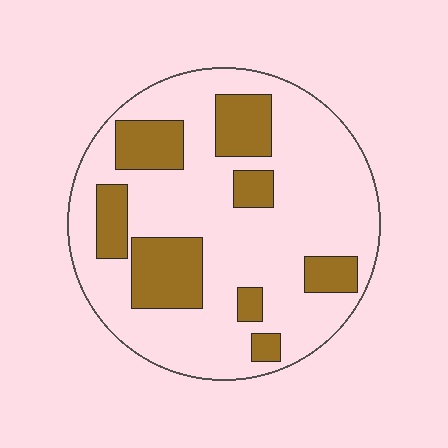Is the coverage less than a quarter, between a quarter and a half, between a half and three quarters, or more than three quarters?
Between a quarter and a half.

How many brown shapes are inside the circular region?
8.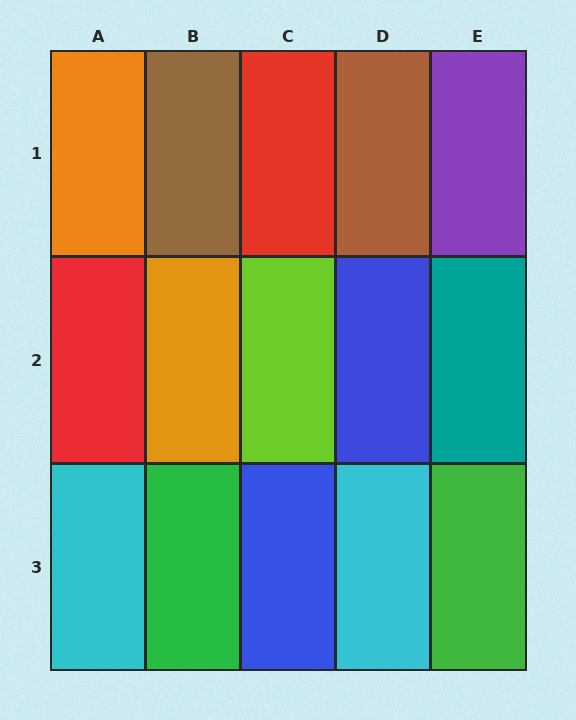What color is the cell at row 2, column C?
Lime.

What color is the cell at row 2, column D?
Blue.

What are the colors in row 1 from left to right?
Orange, brown, red, brown, purple.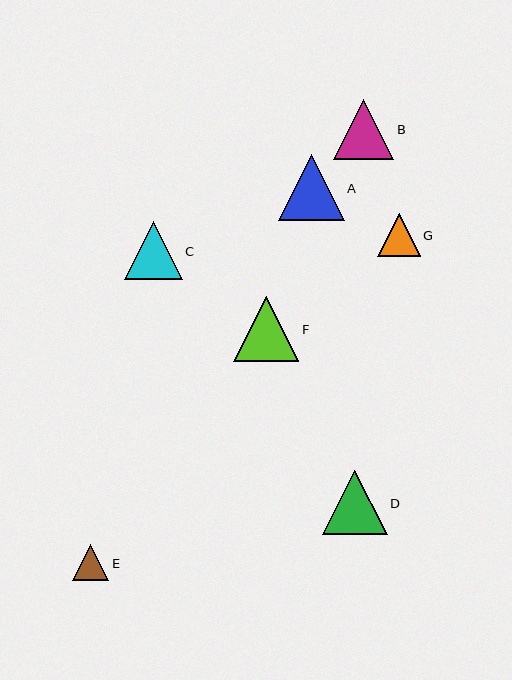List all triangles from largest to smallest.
From largest to smallest: A, F, D, B, C, G, E.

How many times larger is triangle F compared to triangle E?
Triangle F is approximately 1.8 times the size of triangle E.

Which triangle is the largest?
Triangle A is the largest with a size of approximately 66 pixels.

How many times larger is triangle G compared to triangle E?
Triangle G is approximately 1.2 times the size of triangle E.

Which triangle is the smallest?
Triangle E is the smallest with a size of approximately 36 pixels.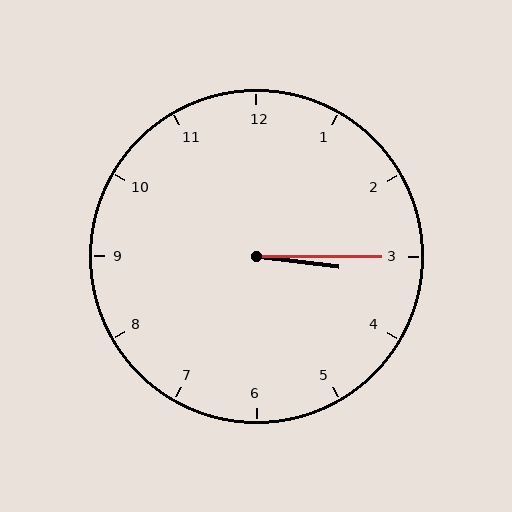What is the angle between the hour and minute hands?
Approximately 8 degrees.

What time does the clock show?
3:15.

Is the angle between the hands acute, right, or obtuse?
It is acute.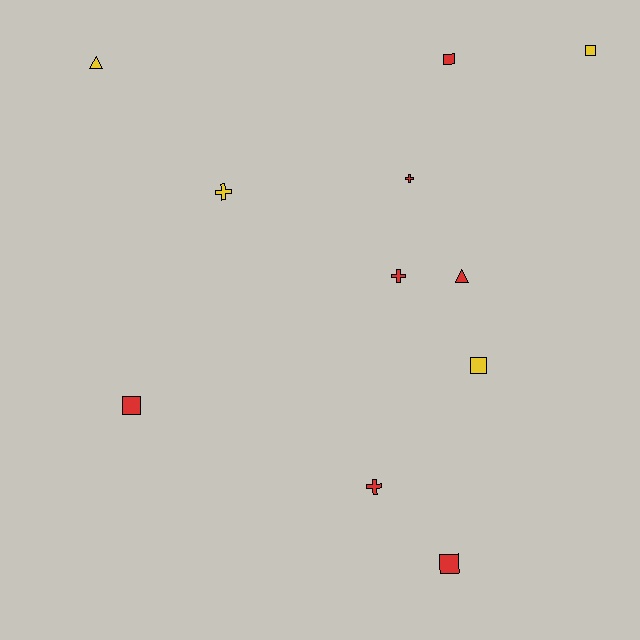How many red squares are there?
There are 3 red squares.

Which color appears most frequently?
Red, with 7 objects.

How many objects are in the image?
There are 11 objects.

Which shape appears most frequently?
Square, with 5 objects.